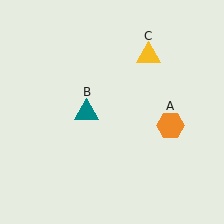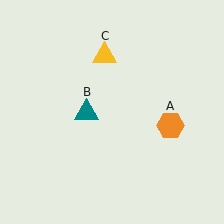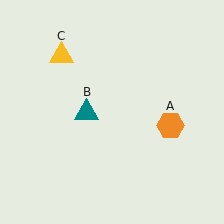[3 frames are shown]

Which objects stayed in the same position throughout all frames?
Orange hexagon (object A) and teal triangle (object B) remained stationary.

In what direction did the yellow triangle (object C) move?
The yellow triangle (object C) moved left.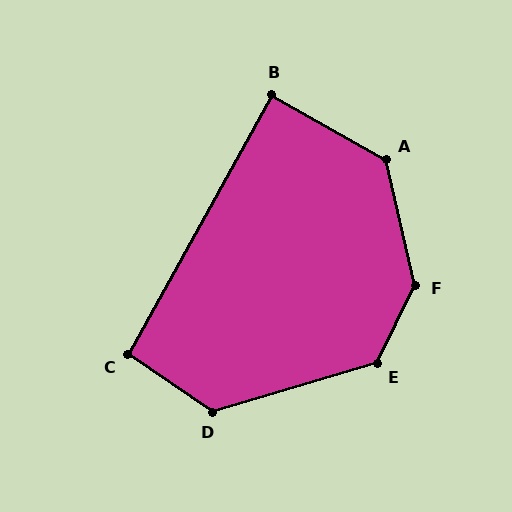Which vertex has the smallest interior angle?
B, at approximately 90 degrees.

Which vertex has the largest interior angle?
F, at approximately 141 degrees.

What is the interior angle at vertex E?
Approximately 133 degrees (obtuse).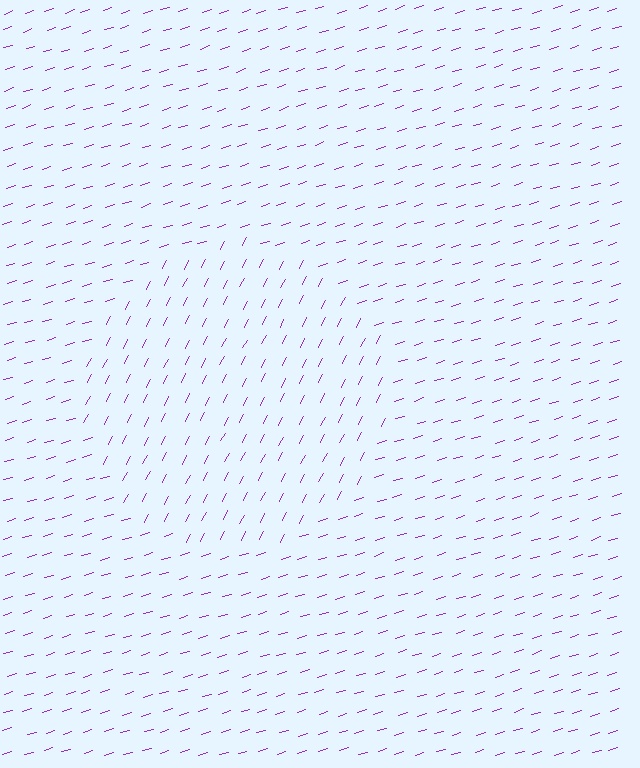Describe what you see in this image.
The image is filled with small purple line segments. A circle region in the image has lines oriented differently from the surrounding lines, creating a visible texture boundary.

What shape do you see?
I see a circle.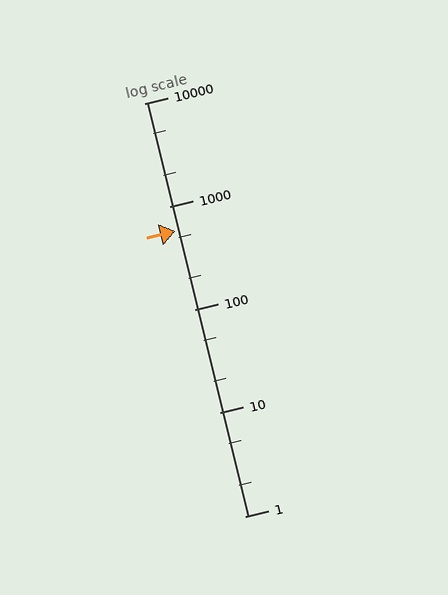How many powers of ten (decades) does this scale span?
The scale spans 4 decades, from 1 to 10000.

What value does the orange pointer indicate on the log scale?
The pointer indicates approximately 580.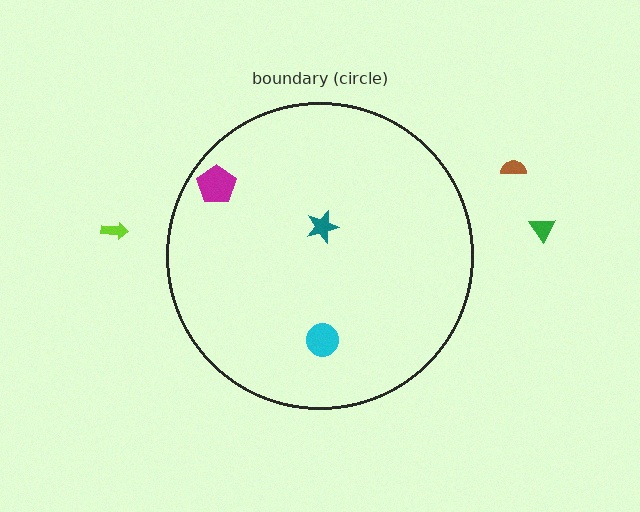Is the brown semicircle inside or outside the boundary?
Outside.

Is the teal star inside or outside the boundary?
Inside.